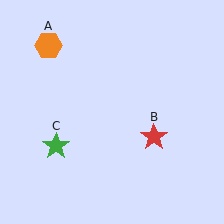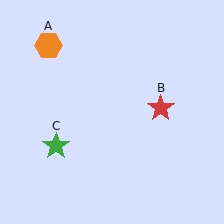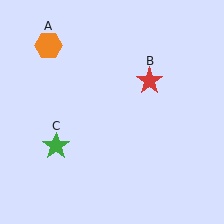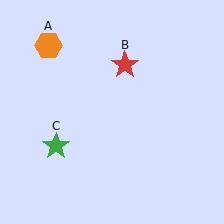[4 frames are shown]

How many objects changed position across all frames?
1 object changed position: red star (object B).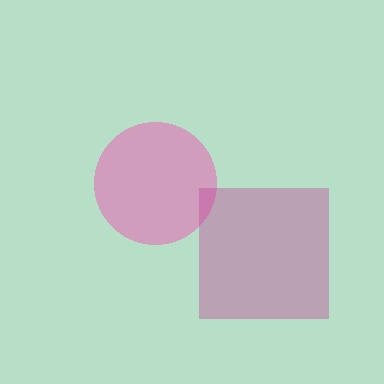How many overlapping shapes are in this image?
There are 2 overlapping shapes in the image.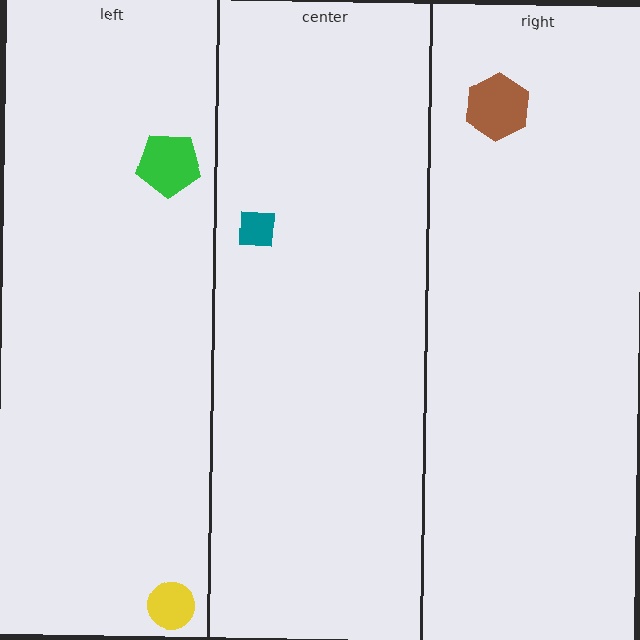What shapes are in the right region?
The brown hexagon.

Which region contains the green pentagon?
The left region.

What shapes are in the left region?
The green pentagon, the yellow circle.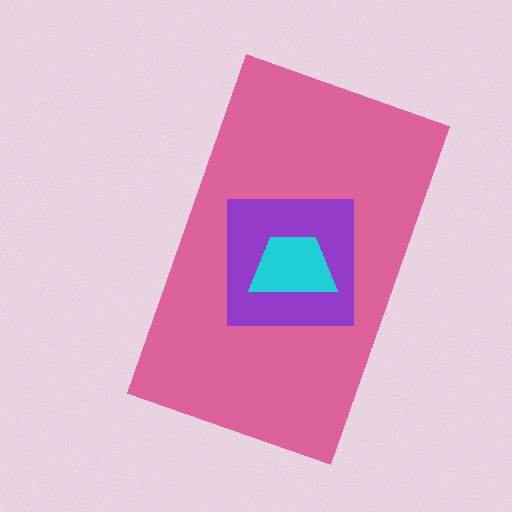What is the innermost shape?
The cyan trapezoid.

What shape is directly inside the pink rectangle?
The purple square.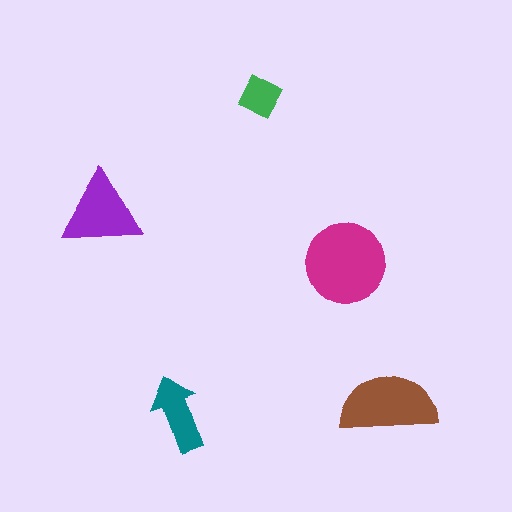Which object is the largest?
The magenta circle.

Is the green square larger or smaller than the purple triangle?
Smaller.